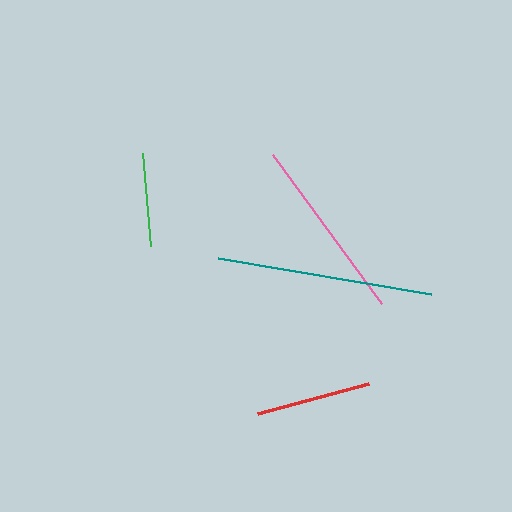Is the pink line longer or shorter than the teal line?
The teal line is longer than the pink line.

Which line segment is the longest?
The teal line is the longest at approximately 216 pixels.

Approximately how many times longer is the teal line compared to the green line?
The teal line is approximately 2.3 times the length of the green line.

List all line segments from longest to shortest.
From longest to shortest: teal, pink, red, green.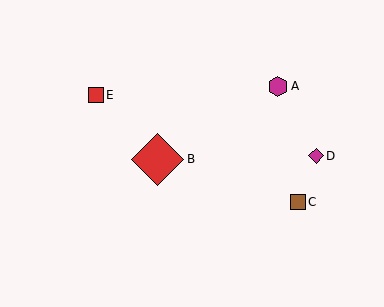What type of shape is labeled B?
Shape B is a red diamond.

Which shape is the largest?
The red diamond (labeled B) is the largest.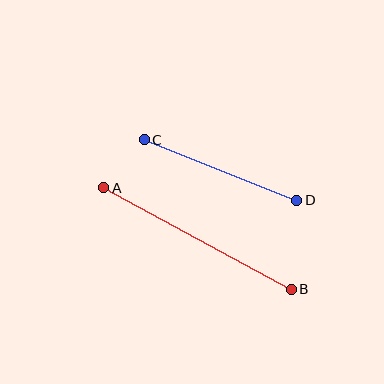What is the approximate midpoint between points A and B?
The midpoint is at approximately (198, 238) pixels.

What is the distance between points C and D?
The distance is approximately 164 pixels.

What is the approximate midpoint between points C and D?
The midpoint is at approximately (221, 170) pixels.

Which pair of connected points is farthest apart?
Points A and B are farthest apart.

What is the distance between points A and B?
The distance is approximately 214 pixels.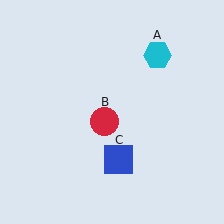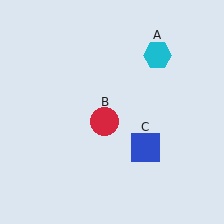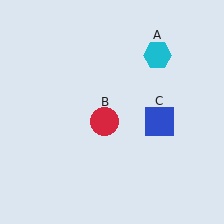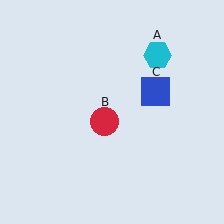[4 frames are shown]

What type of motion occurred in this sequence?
The blue square (object C) rotated counterclockwise around the center of the scene.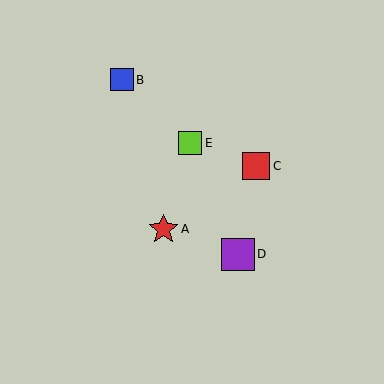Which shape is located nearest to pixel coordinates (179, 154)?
The lime square (labeled E) at (190, 143) is nearest to that location.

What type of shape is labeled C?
Shape C is a red square.